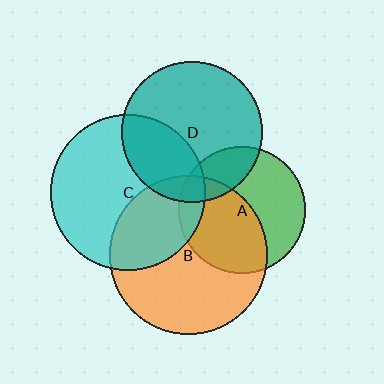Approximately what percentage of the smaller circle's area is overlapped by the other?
Approximately 50%.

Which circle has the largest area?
Circle B (orange).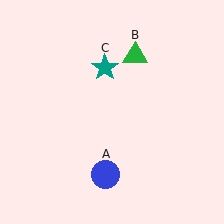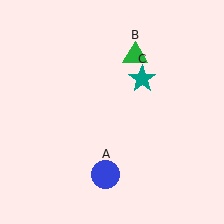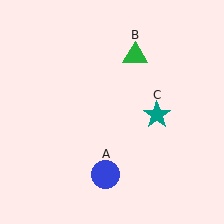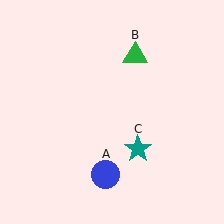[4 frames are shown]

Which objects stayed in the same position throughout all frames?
Blue circle (object A) and green triangle (object B) remained stationary.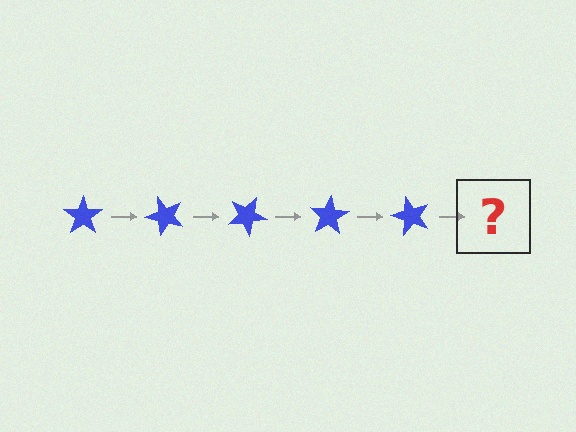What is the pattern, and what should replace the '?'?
The pattern is that the star rotates 50 degrees each step. The '?' should be a blue star rotated 250 degrees.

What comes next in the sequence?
The next element should be a blue star rotated 250 degrees.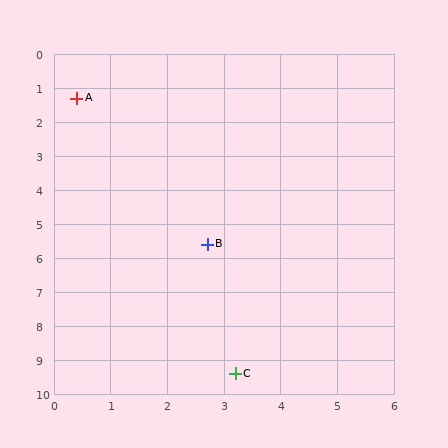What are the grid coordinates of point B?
Point B is at approximately (2.7, 5.6).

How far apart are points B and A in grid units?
Points B and A are about 4.9 grid units apart.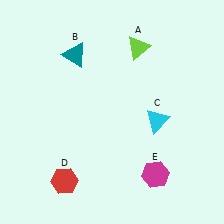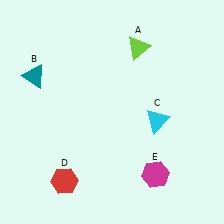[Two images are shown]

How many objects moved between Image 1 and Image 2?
1 object moved between the two images.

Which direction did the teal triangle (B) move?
The teal triangle (B) moved left.